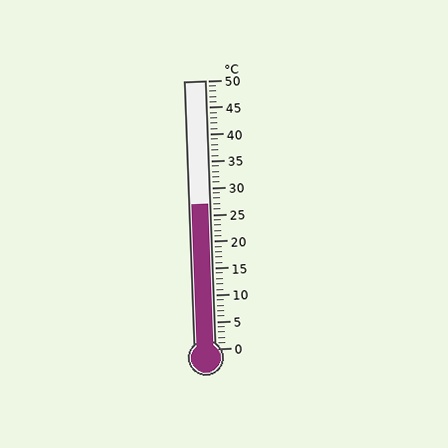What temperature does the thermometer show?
The thermometer shows approximately 27°C.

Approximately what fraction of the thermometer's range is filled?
The thermometer is filled to approximately 55% of its range.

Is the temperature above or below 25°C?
The temperature is above 25°C.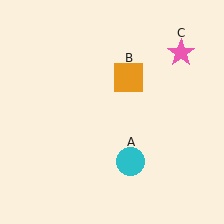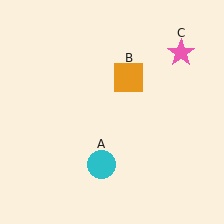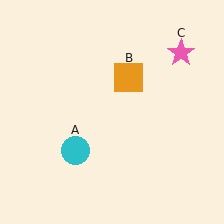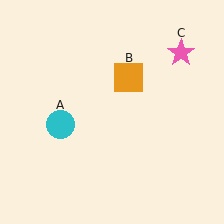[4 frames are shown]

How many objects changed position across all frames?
1 object changed position: cyan circle (object A).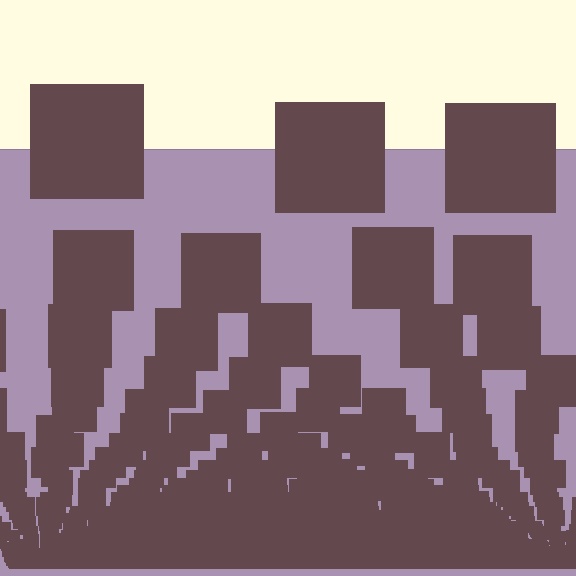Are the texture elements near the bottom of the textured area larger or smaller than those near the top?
Smaller. The gradient is inverted — elements near the bottom are smaller and denser.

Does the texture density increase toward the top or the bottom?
Density increases toward the bottom.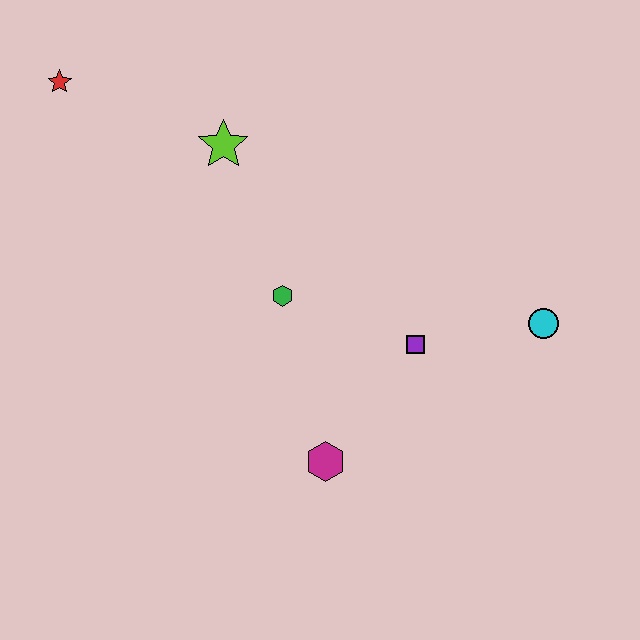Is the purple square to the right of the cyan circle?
No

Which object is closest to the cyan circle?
The purple square is closest to the cyan circle.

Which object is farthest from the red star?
The cyan circle is farthest from the red star.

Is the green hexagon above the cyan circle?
Yes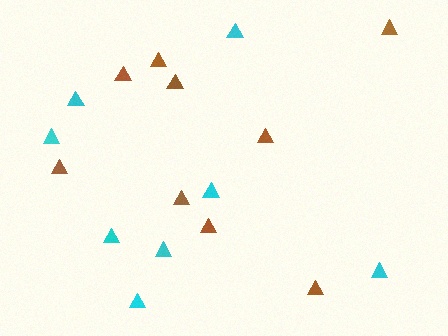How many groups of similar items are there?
There are 2 groups: one group of cyan triangles (8) and one group of brown triangles (9).